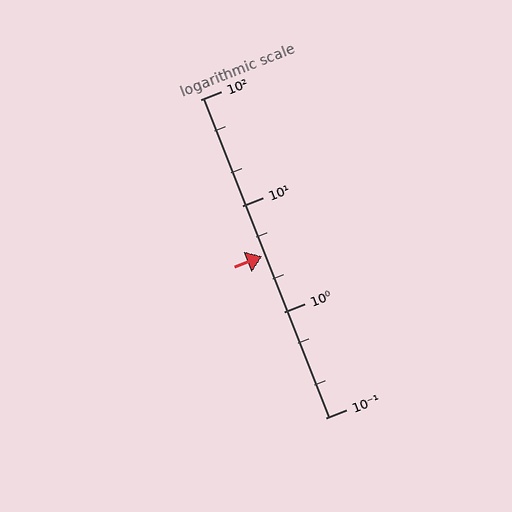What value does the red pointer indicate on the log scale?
The pointer indicates approximately 3.3.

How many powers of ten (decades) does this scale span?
The scale spans 3 decades, from 0.1 to 100.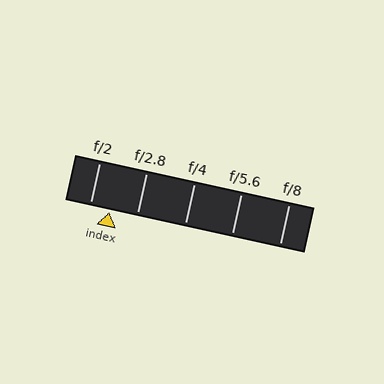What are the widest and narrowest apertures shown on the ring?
The widest aperture shown is f/2 and the narrowest is f/8.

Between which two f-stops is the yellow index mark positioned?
The index mark is between f/2 and f/2.8.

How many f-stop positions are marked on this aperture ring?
There are 5 f-stop positions marked.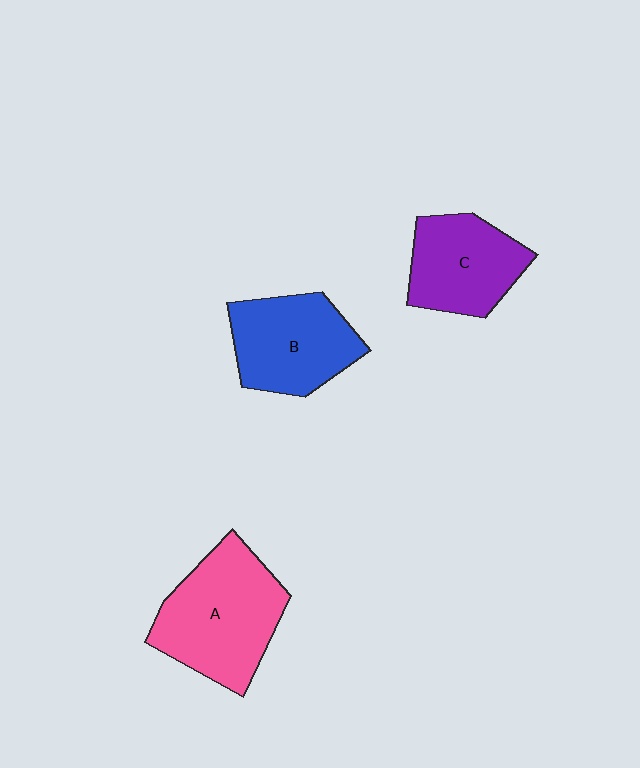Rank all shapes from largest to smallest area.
From largest to smallest: A (pink), B (blue), C (purple).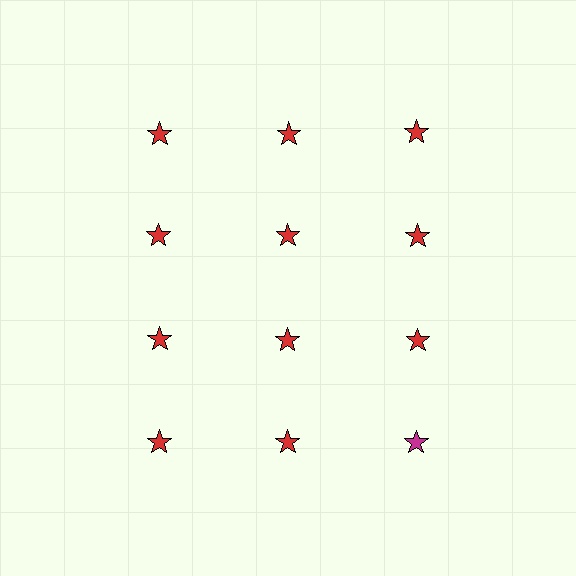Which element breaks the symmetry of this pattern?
The magenta star in the fourth row, center column breaks the symmetry. All other shapes are red stars.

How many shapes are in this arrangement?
There are 12 shapes arranged in a grid pattern.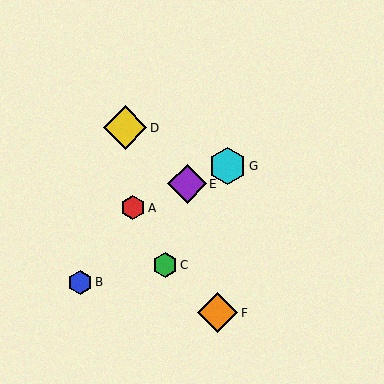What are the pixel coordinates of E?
Object E is at (187, 184).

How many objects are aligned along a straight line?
3 objects (A, E, G) are aligned along a straight line.